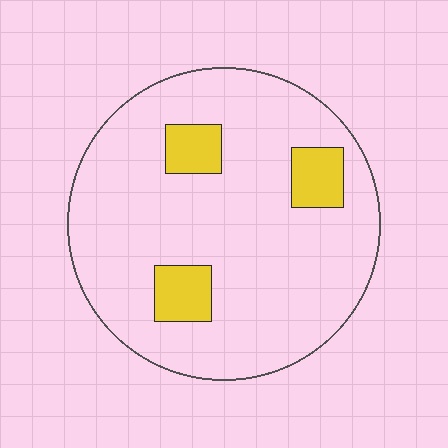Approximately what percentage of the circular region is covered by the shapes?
Approximately 10%.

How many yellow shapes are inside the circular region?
3.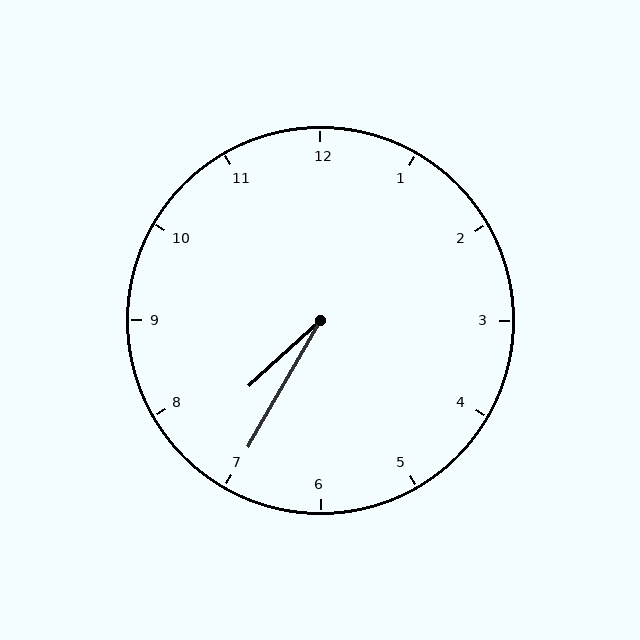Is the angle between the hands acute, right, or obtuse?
It is acute.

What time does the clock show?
7:35.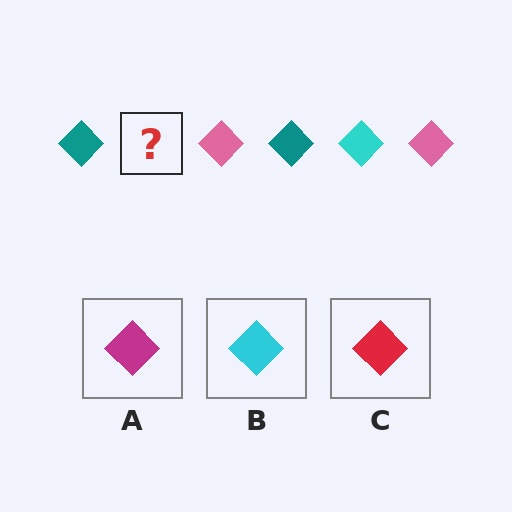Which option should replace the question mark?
Option B.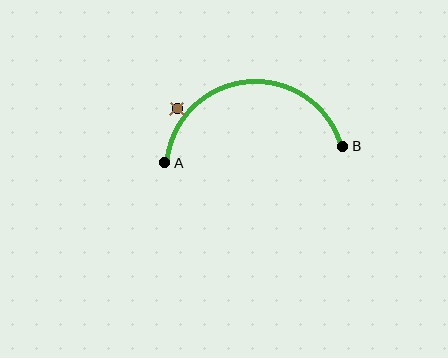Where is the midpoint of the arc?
The arc midpoint is the point on the curve farthest from the straight line joining A and B. It sits above that line.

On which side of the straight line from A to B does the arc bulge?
The arc bulges above the straight line connecting A and B.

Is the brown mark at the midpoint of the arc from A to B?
No — the brown mark does not lie on the arc at all. It sits slightly outside the curve.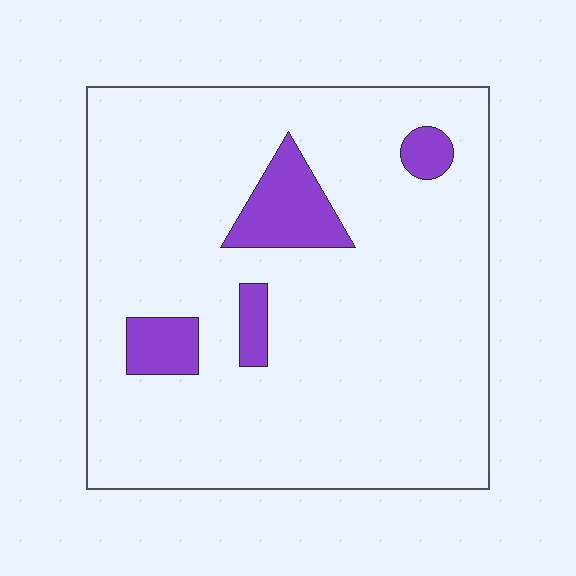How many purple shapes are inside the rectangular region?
4.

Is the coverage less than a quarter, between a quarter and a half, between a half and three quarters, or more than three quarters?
Less than a quarter.